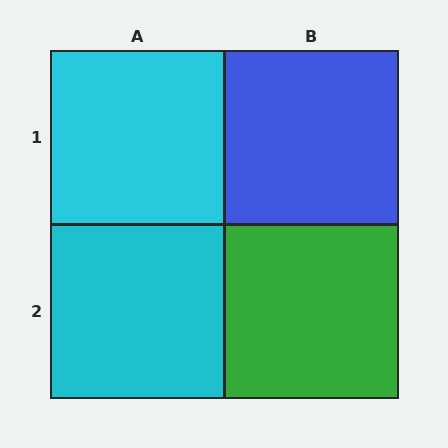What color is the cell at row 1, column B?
Blue.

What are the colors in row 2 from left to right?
Cyan, green.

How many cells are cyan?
2 cells are cyan.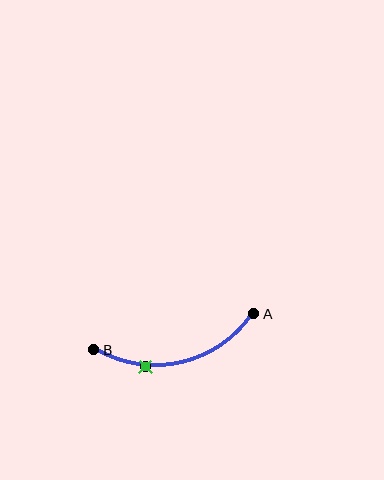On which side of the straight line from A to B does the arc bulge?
The arc bulges below the straight line connecting A and B.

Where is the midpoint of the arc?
The arc midpoint is the point on the curve farthest from the straight line joining A and B. It sits below that line.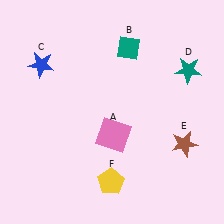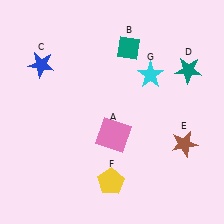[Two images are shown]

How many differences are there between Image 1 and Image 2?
There is 1 difference between the two images.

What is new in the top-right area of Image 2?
A cyan star (G) was added in the top-right area of Image 2.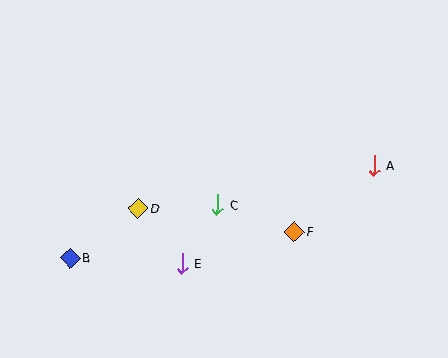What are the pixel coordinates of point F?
Point F is at (294, 232).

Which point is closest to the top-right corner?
Point A is closest to the top-right corner.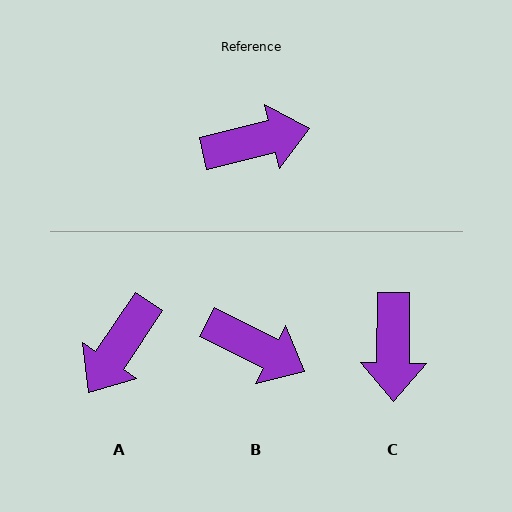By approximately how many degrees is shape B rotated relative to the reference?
Approximately 41 degrees clockwise.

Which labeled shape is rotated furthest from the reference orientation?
A, about 137 degrees away.